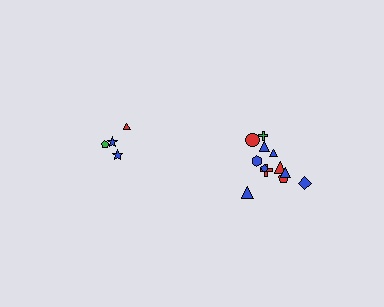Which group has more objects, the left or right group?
The right group.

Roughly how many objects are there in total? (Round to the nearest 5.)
Roughly 15 objects in total.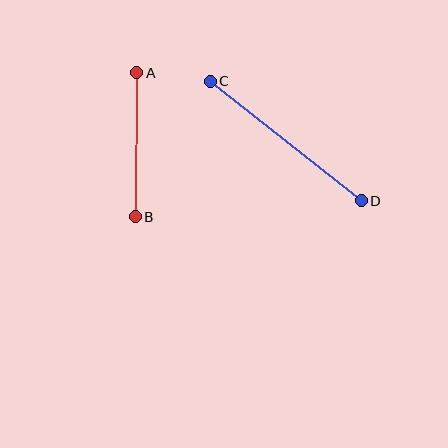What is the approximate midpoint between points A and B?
The midpoint is at approximately (136, 145) pixels.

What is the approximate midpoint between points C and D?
The midpoint is at approximately (286, 141) pixels.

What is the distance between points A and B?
The distance is approximately 144 pixels.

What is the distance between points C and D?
The distance is approximately 193 pixels.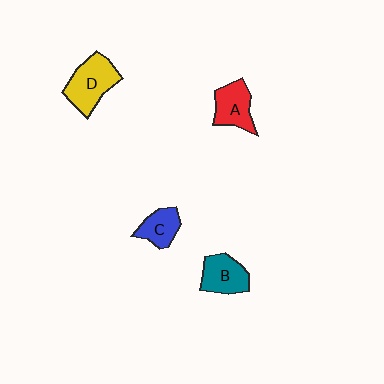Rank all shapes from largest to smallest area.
From largest to smallest: D (yellow), B (teal), A (red), C (blue).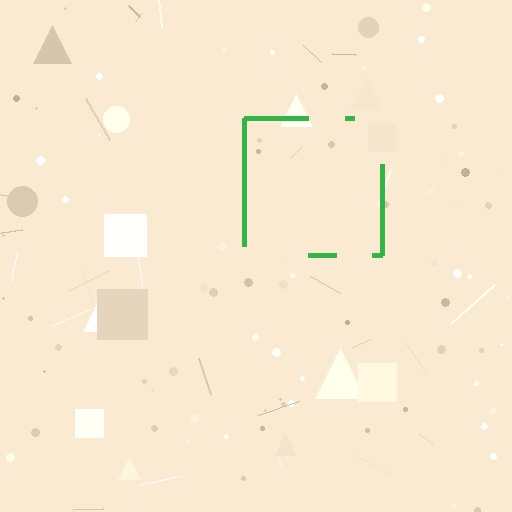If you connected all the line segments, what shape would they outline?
They would outline a square.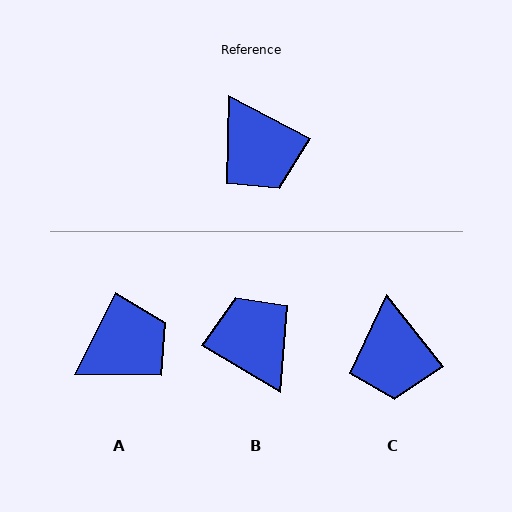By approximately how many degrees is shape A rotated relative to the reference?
Approximately 91 degrees counter-clockwise.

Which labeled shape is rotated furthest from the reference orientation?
B, about 176 degrees away.